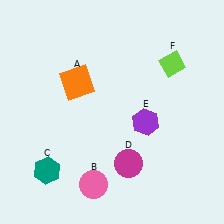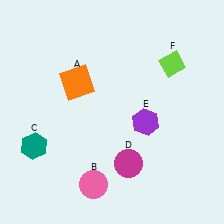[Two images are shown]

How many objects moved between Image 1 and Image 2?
1 object moved between the two images.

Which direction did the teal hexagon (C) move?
The teal hexagon (C) moved up.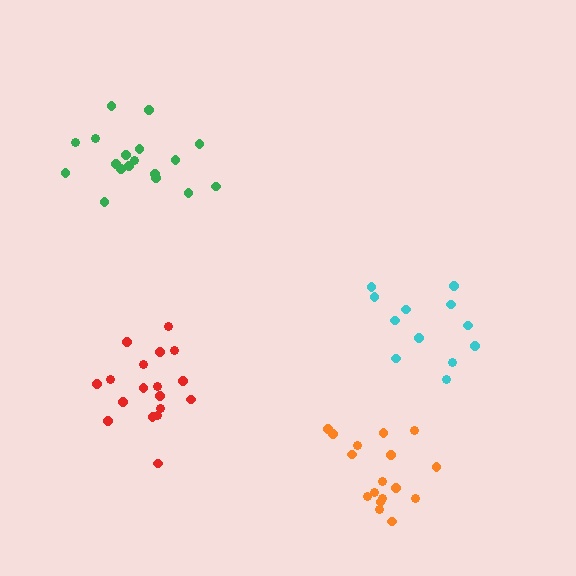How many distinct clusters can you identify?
There are 4 distinct clusters.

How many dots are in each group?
Group 1: 18 dots, Group 2: 13 dots, Group 3: 17 dots, Group 4: 18 dots (66 total).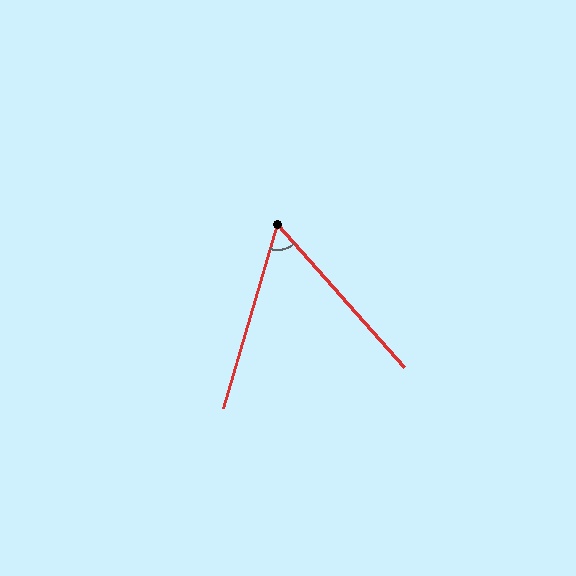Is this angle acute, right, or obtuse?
It is acute.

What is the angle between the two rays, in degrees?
Approximately 58 degrees.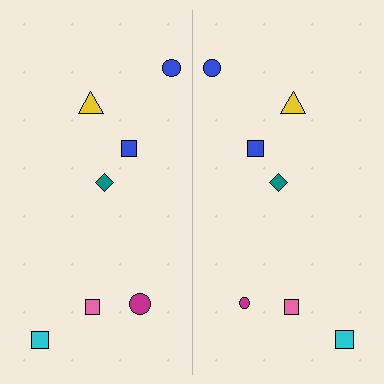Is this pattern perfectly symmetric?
No, the pattern is not perfectly symmetric. The magenta circle on the right side has a different size than its mirror counterpart.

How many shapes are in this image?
There are 14 shapes in this image.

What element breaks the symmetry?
The magenta circle on the right side has a different size than its mirror counterpart.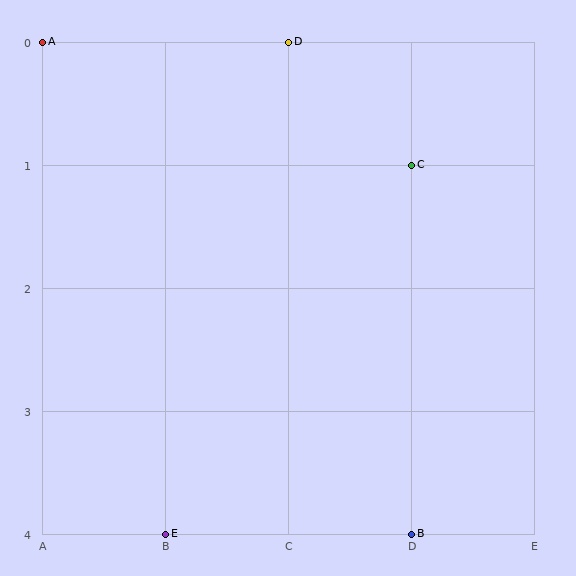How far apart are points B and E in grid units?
Points B and E are 2 columns apart.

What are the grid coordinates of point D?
Point D is at grid coordinates (C, 0).